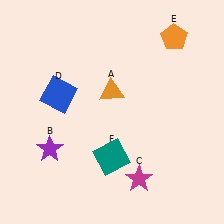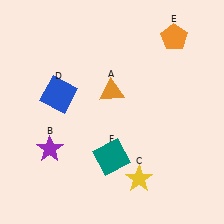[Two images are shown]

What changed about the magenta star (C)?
In Image 1, C is magenta. In Image 2, it changed to yellow.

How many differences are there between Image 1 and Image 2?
There is 1 difference between the two images.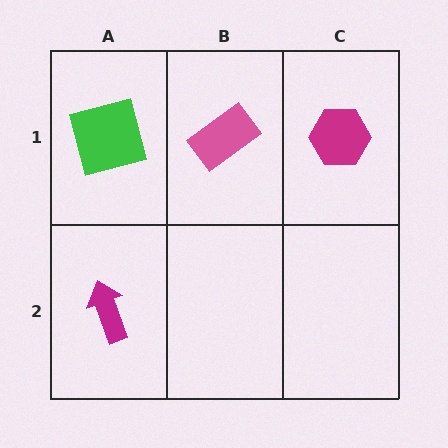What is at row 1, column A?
A green square.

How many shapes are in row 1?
3 shapes.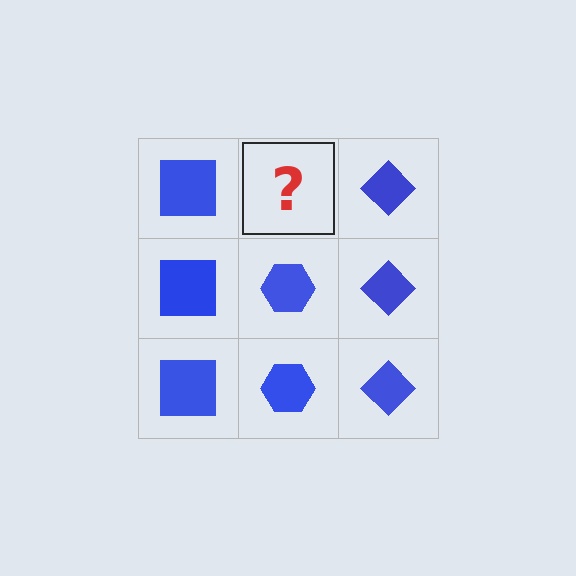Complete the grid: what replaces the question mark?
The question mark should be replaced with a blue hexagon.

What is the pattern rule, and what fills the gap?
The rule is that each column has a consistent shape. The gap should be filled with a blue hexagon.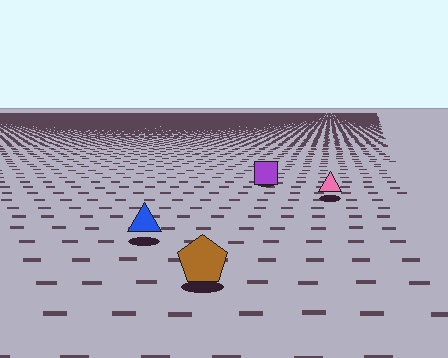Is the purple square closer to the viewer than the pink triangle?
No. The pink triangle is closer — you can tell from the texture gradient: the ground texture is coarser near it.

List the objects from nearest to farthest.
From nearest to farthest: the brown pentagon, the blue triangle, the pink triangle, the purple square.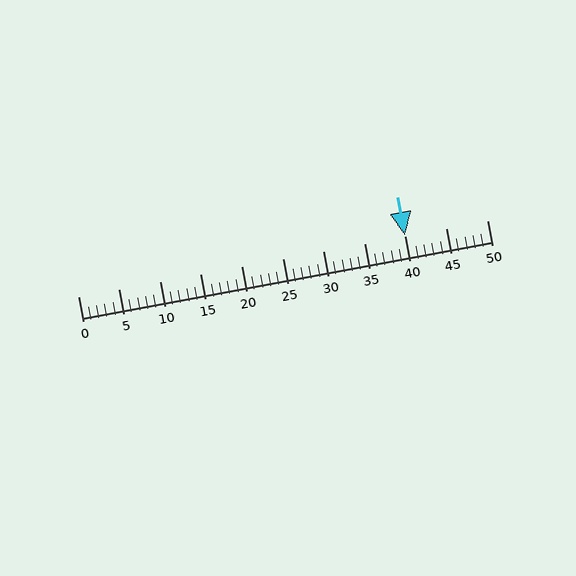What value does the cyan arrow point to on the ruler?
The cyan arrow points to approximately 40.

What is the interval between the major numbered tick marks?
The major tick marks are spaced 5 units apart.